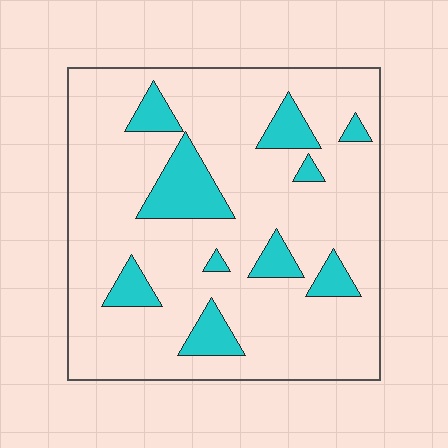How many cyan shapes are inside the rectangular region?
10.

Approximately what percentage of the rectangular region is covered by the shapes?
Approximately 15%.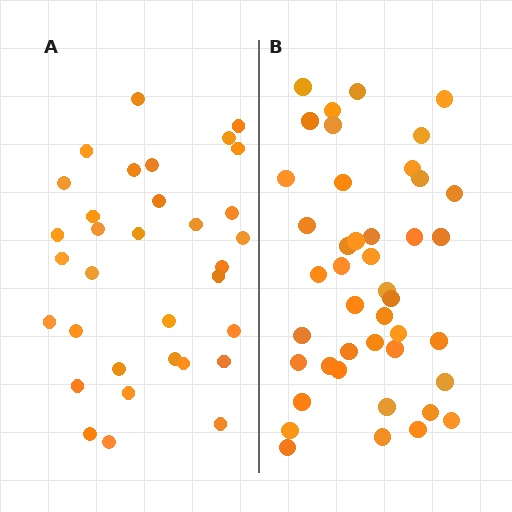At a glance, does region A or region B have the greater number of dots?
Region B (the right region) has more dots.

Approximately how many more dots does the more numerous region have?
Region B has roughly 10 or so more dots than region A.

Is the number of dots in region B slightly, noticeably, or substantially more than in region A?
Region B has noticeably more, but not dramatically so. The ratio is roughly 1.3 to 1.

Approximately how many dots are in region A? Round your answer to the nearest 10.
About 30 dots. (The exact count is 33, which rounds to 30.)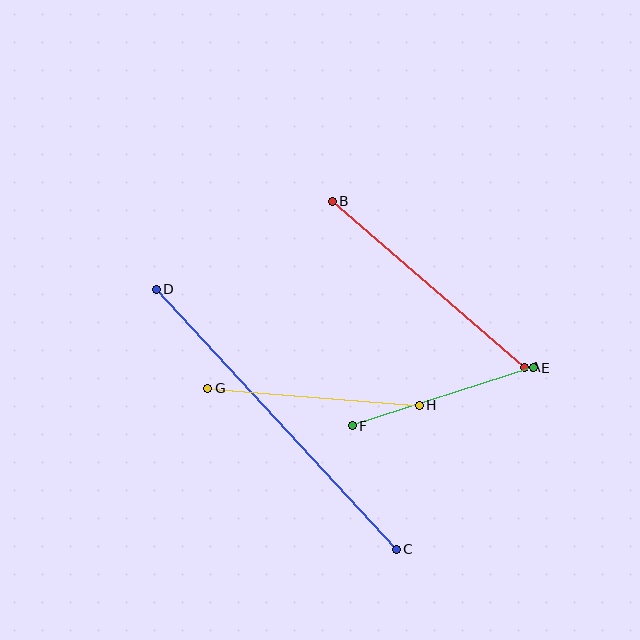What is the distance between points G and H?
The distance is approximately 213 pixels.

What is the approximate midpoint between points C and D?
The midpoint is at approximately (276, 419) pixels.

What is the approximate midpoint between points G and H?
The midpoint is at approximately (314, 397) pixels.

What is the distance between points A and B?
The distance is approximately 253 pixels.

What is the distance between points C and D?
The distance is approximately 354 pixels.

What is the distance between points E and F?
The distance is approximately 191 pixels.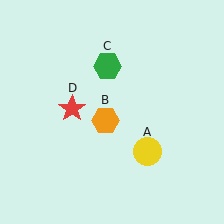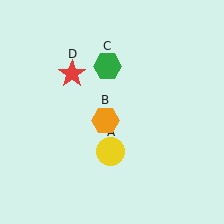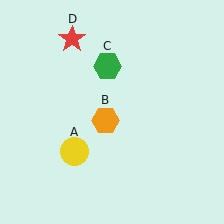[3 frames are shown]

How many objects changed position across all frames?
2 objects changed position: yellow circle (object A), red star (object D).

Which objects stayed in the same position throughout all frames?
Orange hexagon (object B) and green hexagon (object C) remained stationary.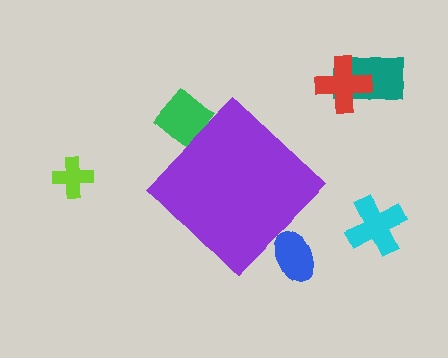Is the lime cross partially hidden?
No, the lime cross is fully visible.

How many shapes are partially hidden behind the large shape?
2 shapes are partially hidden.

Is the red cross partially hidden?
No, the red cross is fully visible.